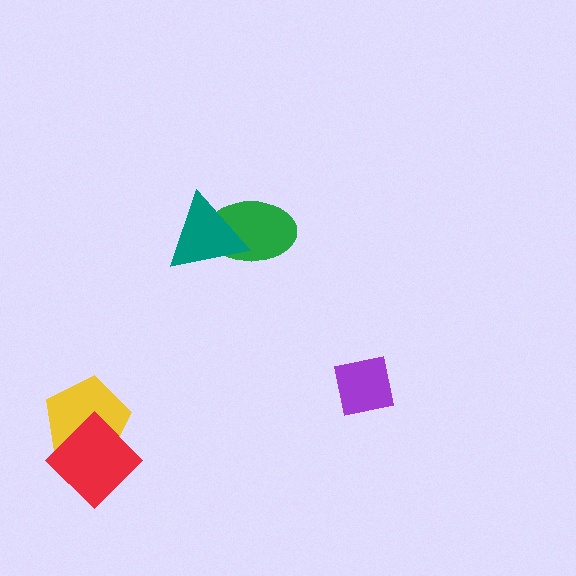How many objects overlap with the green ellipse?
1 object overlaps with the green ellipse.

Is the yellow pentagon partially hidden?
Yes, it is partially covered by another shape.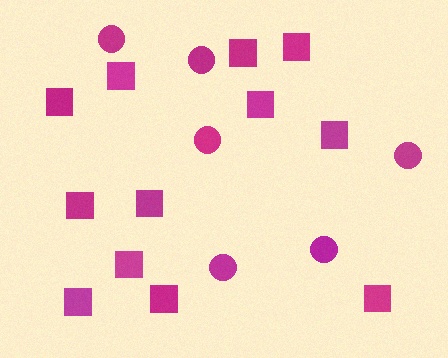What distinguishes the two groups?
There are 2 groups: one group of circles (6) and one group of squares (12).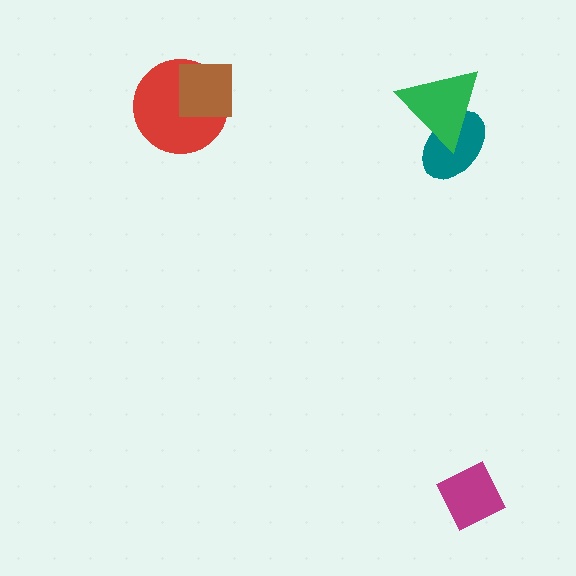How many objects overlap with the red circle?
1 object overlaps with the red circle.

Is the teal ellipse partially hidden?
Yes, it is partially covered by another shape.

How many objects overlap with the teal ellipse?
1 object overlaps with the teal ellipse.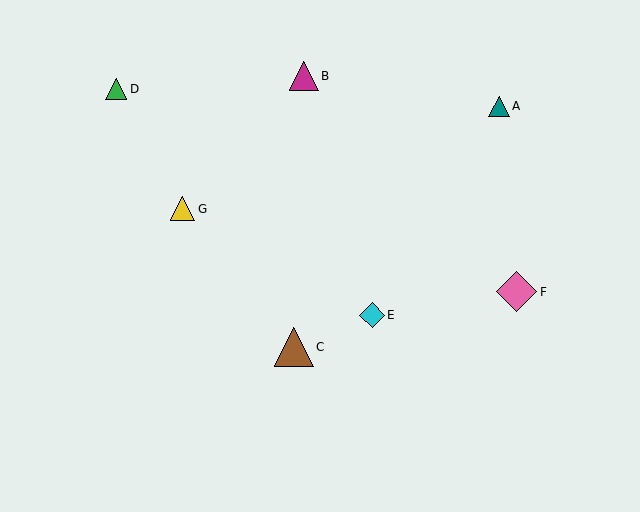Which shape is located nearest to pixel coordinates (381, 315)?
The cyan diamond (labeled E) at (372, 315) is nearest to that location.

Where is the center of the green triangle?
The center of the green triangle is at (116, 89).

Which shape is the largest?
The pink diamond (labeled F) is the largest.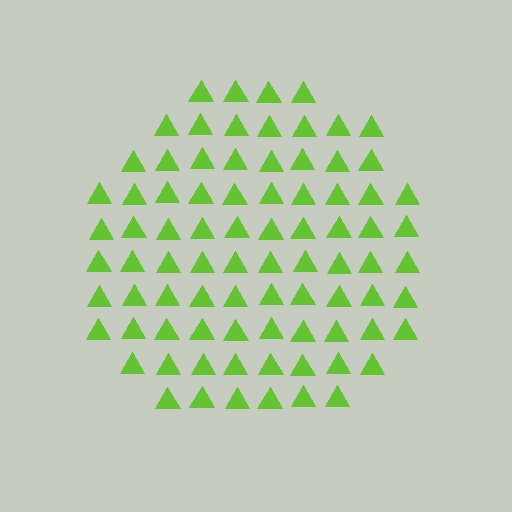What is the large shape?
The large shape is a circle.